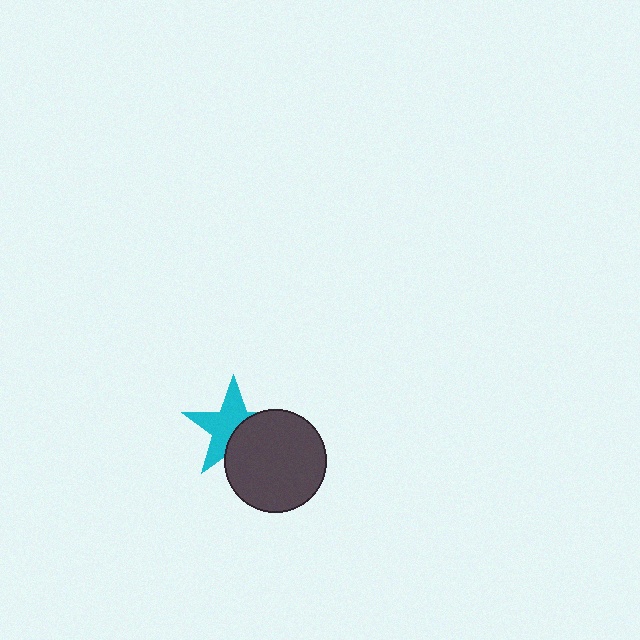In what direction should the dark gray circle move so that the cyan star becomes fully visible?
The dark gray circle should move toward the lower-right. That is the shortest direction to clear the overlap and leave the cyan star fully visible.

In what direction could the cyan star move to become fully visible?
The cyan star could move toward the upper-left. That would shift it out from behind the dark gray circle entirely.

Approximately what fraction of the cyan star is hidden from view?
Roughly 41% of the cyan star is hidden behind the dark gray circle.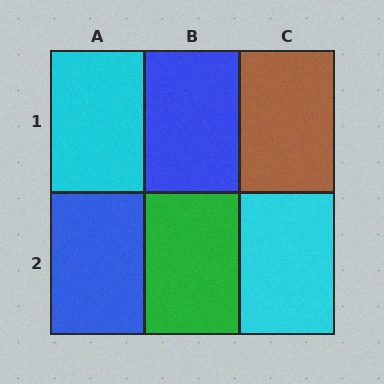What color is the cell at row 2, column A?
Blue.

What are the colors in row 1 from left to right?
Cyan, blue, brown.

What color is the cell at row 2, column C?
Cyan.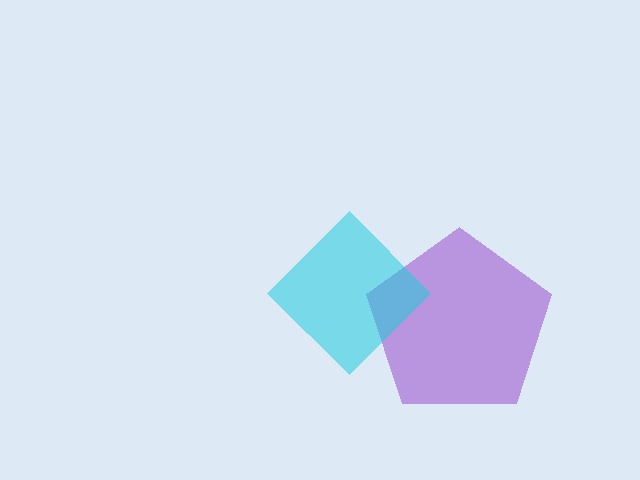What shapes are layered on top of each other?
The layered shapes are: a purple pentagon, a cyan diamond.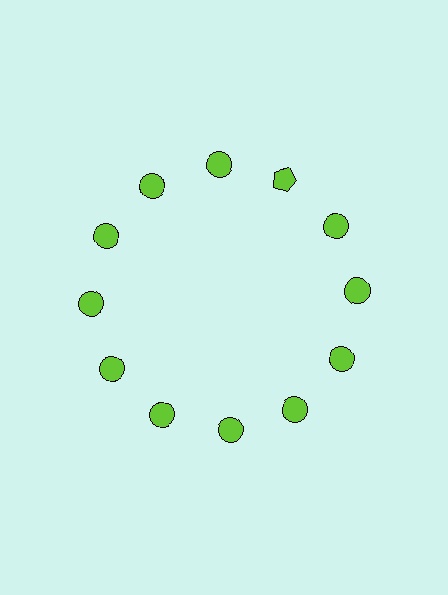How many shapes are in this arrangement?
There are 12 shapes arranged in a ring pattern.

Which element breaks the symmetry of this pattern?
The lime pentagon at roughly the 1 o'clock position breaks the symmetry. All other shapes are lime circles.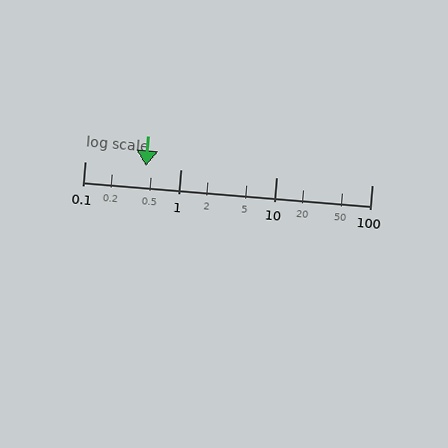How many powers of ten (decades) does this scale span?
The scale spans 3 decades, from 0.1 to 100.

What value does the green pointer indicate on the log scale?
The pointer indicates approximately 0.44.